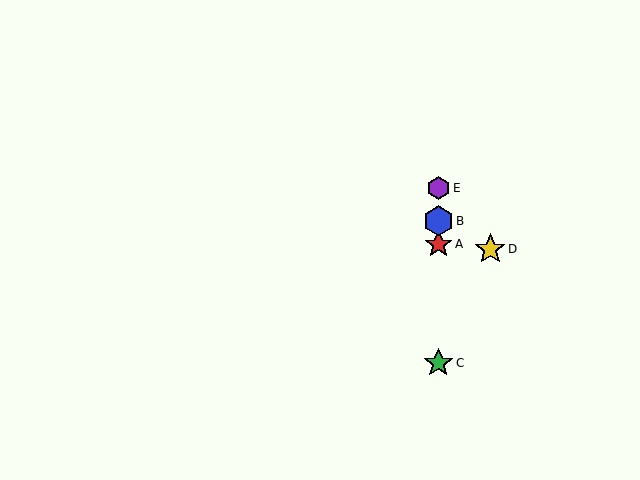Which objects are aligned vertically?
Objects A, B, C, E are aligned vertically.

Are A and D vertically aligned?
No, A is at x≈438 and D is at x≈490.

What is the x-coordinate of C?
Object C is at x≈438.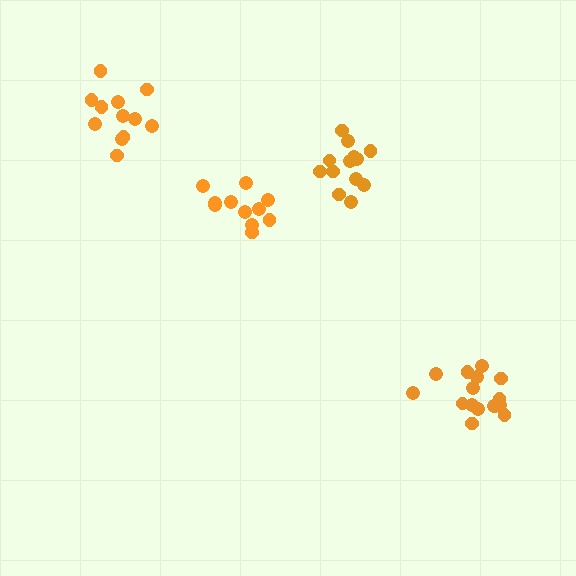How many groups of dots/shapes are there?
There are 4 groups.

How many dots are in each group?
Group 1: 16 dots, Group 2: 13 dots, Group 3: 11 dots, Group 4: 12 dots (52 total).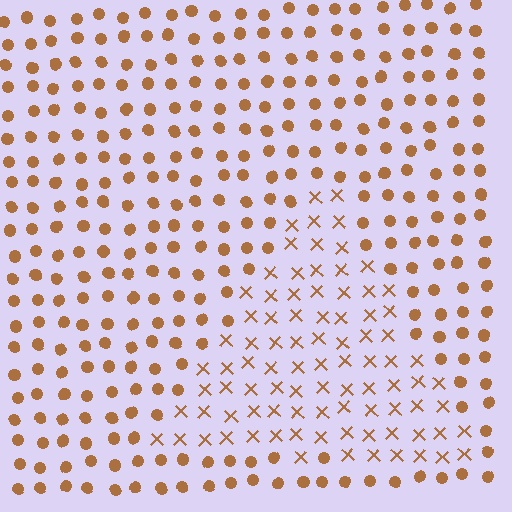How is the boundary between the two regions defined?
The boundary is defined by a change in element shape: X marks inside vs. circles outside. All elements share the same color and spacing.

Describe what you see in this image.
The image is filled with small brown elements arranged in a uniform grid. A triangle-shaped region contains X marks, while the surrounding area contains circles. The boundary is defined purely by the change in element shape.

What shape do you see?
I see a triangle.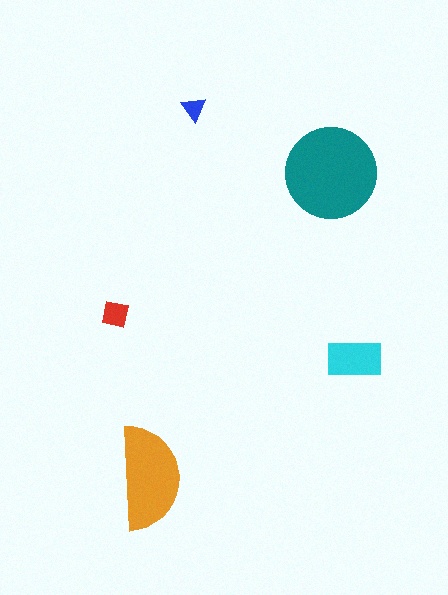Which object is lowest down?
The orange semicircle is bottommost.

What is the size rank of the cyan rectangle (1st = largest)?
3rd.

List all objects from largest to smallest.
The teal circle, the orange semicircle, the cyan rectangle, the red square, the blue triangle.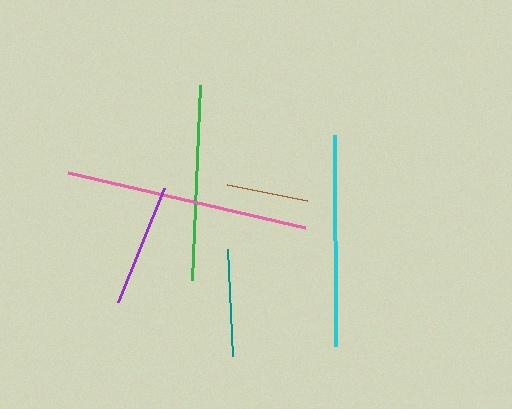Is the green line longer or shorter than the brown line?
The green line is longer than the brown line.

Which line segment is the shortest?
The brown line is the shortest at approximately 81 pixels.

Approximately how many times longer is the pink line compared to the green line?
The pink line is approximately 1.2 times the length of the green line.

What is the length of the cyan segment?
The cyan segment is approximately 211 pixels long.